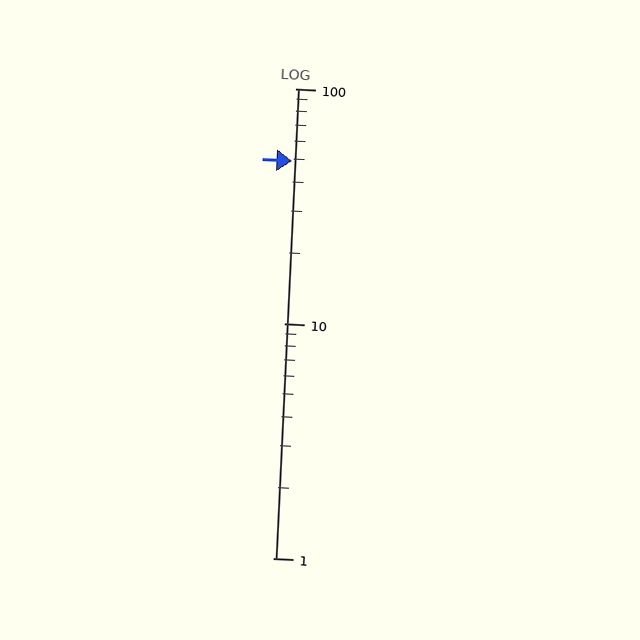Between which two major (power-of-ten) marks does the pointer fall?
The pointer is between 10 and 100.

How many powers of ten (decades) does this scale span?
The scale spans 2 decades, from 1 to 100.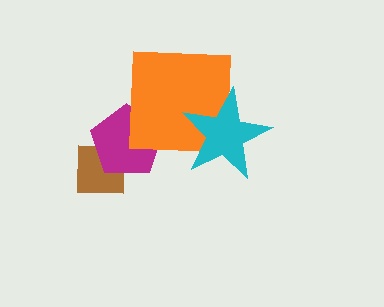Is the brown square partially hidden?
Yes, it is partially covered by another shape.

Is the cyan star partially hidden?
No, no other shape covers it.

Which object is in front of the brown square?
The magenta pentagon is in front of the brown square.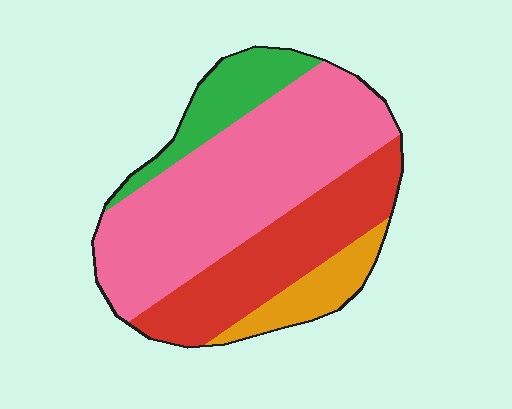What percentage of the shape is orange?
Orange covers 10% of the shape.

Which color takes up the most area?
Pink, at roughly 50%.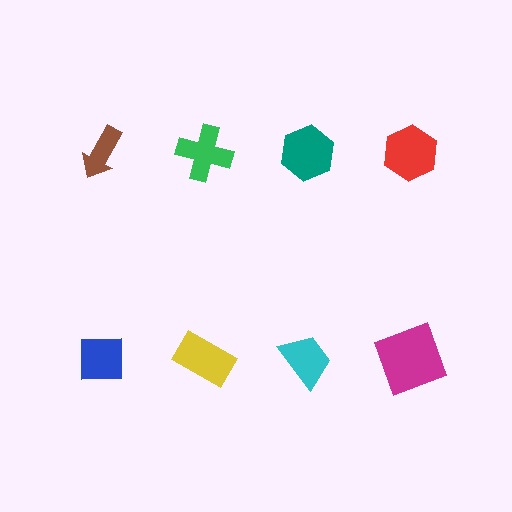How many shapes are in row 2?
4 shapes.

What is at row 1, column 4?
A red hexagon.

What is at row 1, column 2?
A green cross.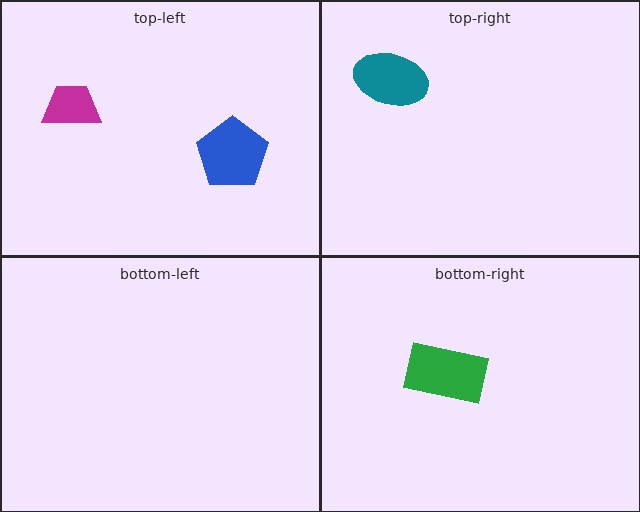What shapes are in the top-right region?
The teal ellipse.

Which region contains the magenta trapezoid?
The top-left region.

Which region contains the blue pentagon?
The top-left region.